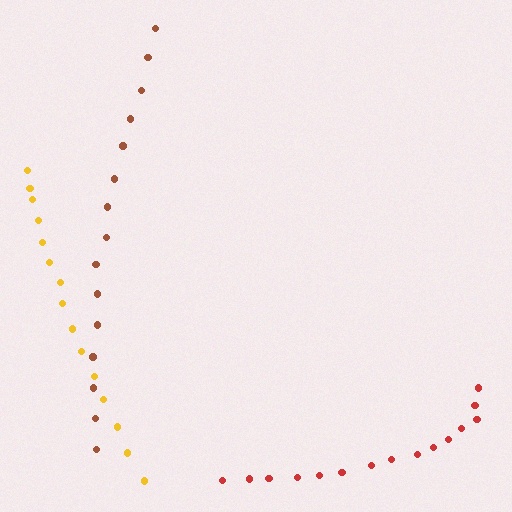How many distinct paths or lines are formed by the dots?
There are 3 distinct paths.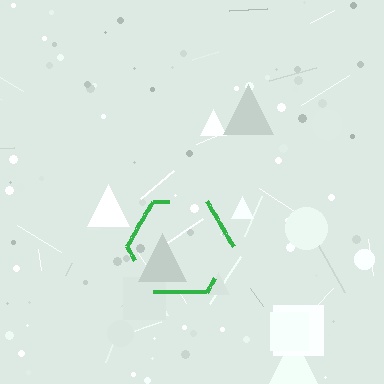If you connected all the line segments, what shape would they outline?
They would outline a hexagon.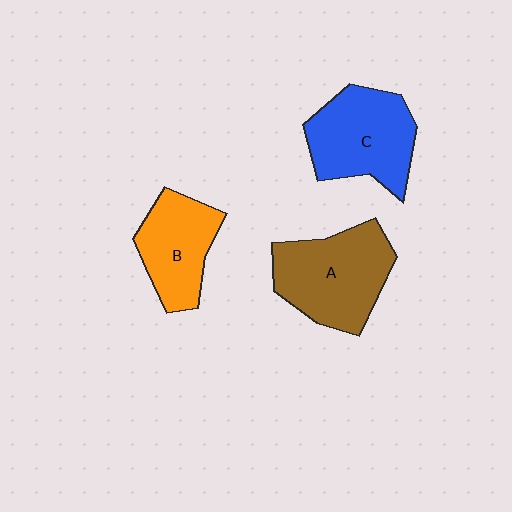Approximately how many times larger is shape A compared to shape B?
Approximately 1.3 times.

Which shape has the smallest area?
Shape B (orange).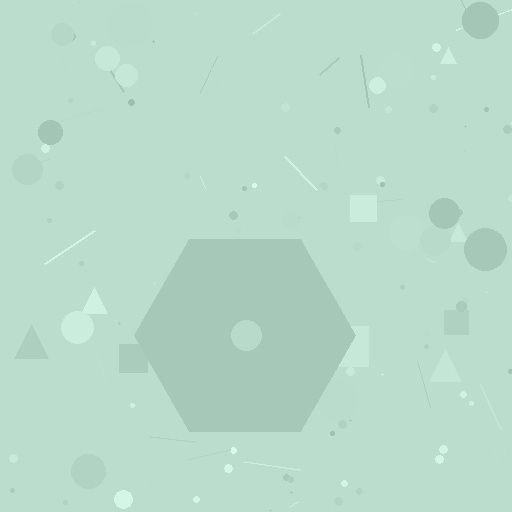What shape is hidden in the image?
A hexagon is hidden in the image.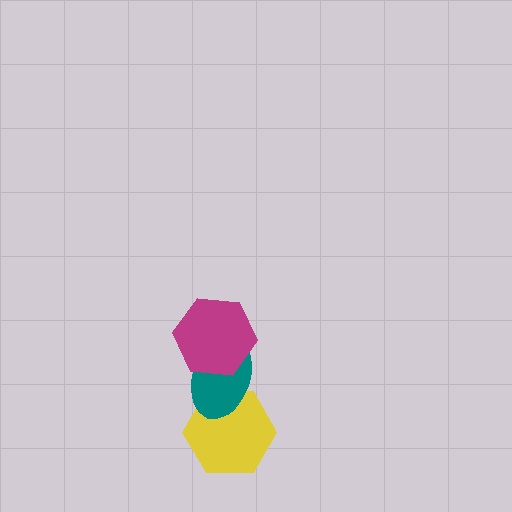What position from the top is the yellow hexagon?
The yellow hexagon is 3rd from the top.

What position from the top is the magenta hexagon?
The magenta hexagon is 1st from the top.